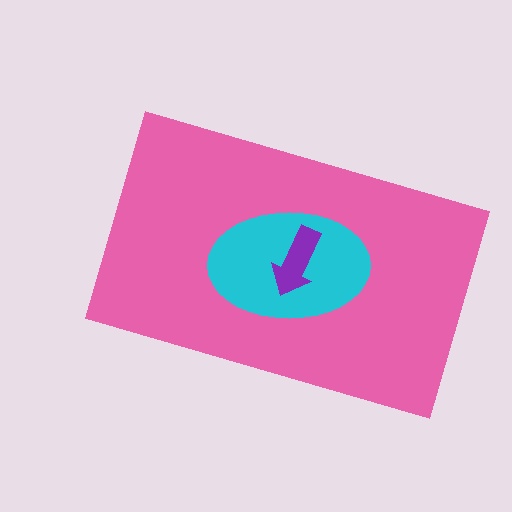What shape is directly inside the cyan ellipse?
The purple arrow.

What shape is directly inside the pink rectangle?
The cyan ellipse.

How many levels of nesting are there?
3.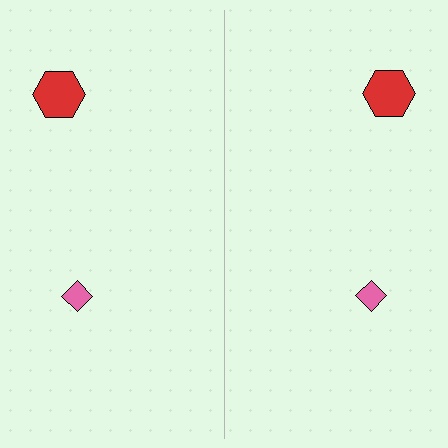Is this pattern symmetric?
Yes, this pattern has bilateral (reflection) symmetry.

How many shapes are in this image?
There are 4 shapes in this image.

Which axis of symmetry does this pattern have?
The pattern has a vertical axis of symmetry running through the center of the image.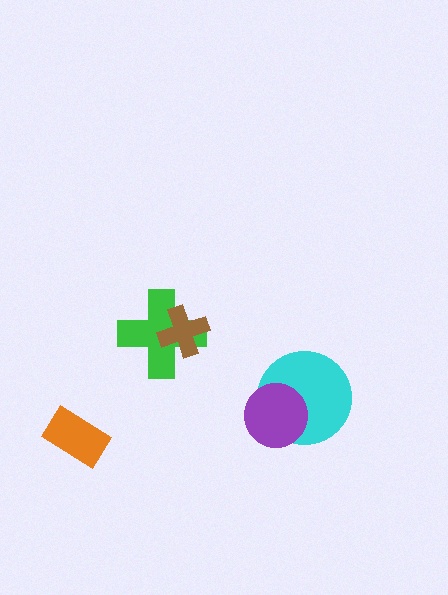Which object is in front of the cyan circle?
The purple circle is in front of the cyan circle.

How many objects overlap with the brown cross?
1 object overlaps with the brown cross.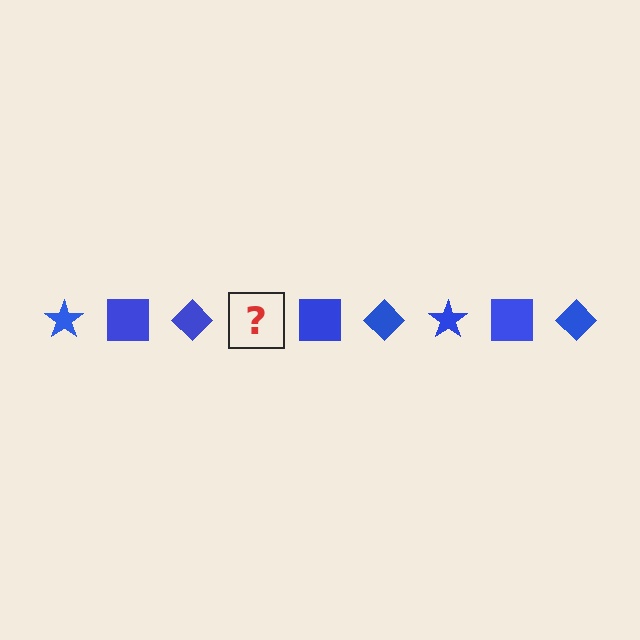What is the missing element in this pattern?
The missing element is a blue star.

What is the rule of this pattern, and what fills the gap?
The rule is that the pattern cycles through star, square, diamond shapes in blue. The gap should be filled with a blue star.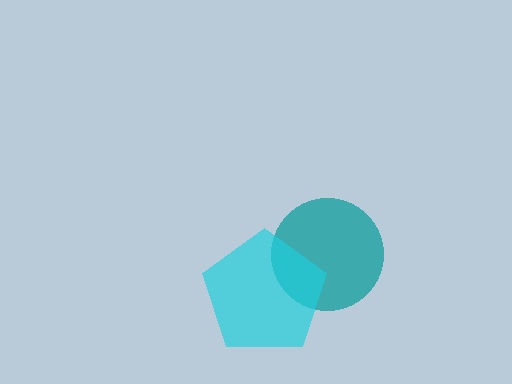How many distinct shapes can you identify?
There are 2 distinct shapes: a teal circle, a cyan pentagon.